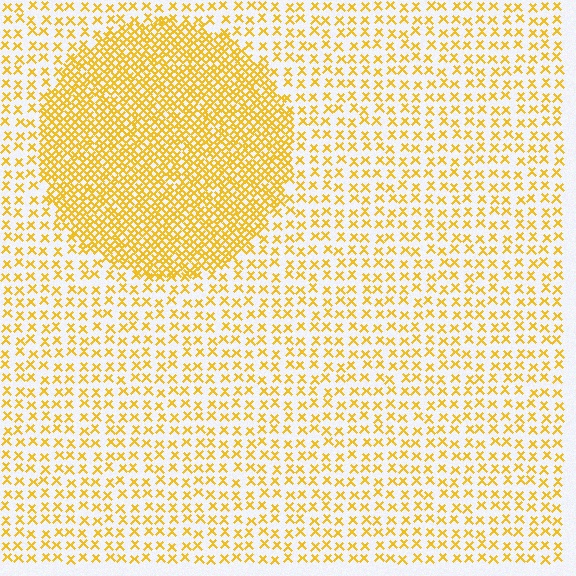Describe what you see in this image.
The image contains small yellow elements arranged at two different densities. A circle-shaped region is visible where the elements are more densely packed than the surrounding area.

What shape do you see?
I see a circle.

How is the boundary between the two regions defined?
The boundary is defined by a change in element density (approximately 2.6x ratio). All elements are the same color, size, and shape.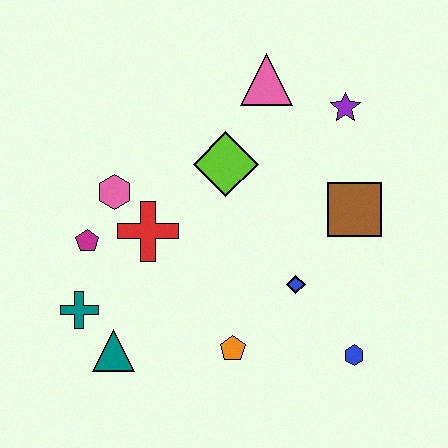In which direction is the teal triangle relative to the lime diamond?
The teal triangle is below the lime diamond.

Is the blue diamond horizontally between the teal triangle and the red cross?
No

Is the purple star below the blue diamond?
No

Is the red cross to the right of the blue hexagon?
No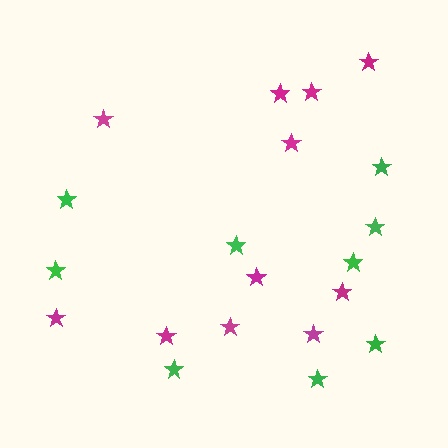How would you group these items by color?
There are 2 groups: one group of magenta stars (11) and one group of green stars (9).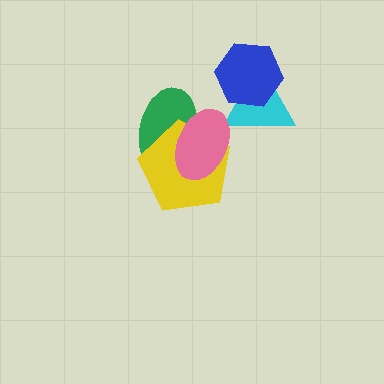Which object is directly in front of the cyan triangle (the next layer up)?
The blue hexagon is directly in front of the cyan triangle.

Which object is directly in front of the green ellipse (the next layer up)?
The yellow pentagon is directly in front of the green ellipse.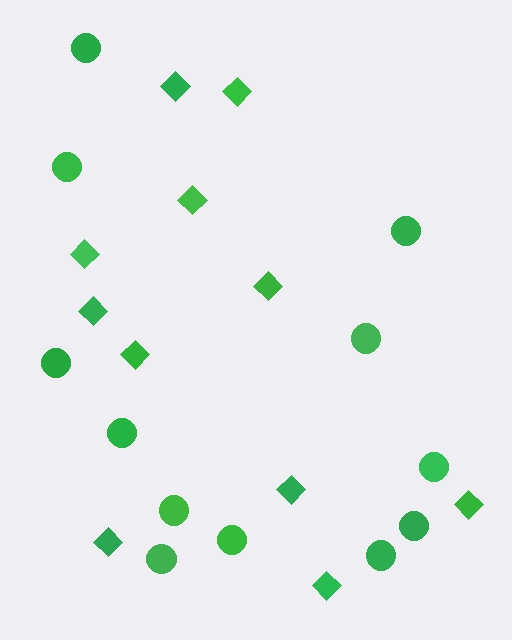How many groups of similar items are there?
There are 2 groups: one group of diamonds (11) and one group of circles (12).